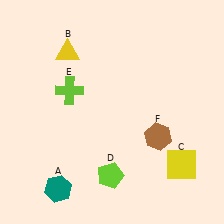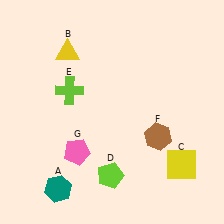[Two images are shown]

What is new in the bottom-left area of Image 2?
A pink pentagon (G) was added in the bottom-left area of Image 2.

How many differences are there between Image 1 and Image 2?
There is 1 difference between the two images.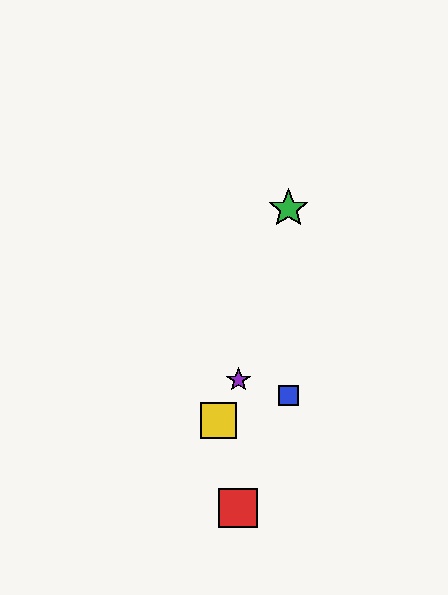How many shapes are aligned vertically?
2 shapes (the blue square, the green star) are aligned vertically.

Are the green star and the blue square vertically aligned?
Yes, both are at x≈289.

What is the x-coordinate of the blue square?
The blue square is at x≈289.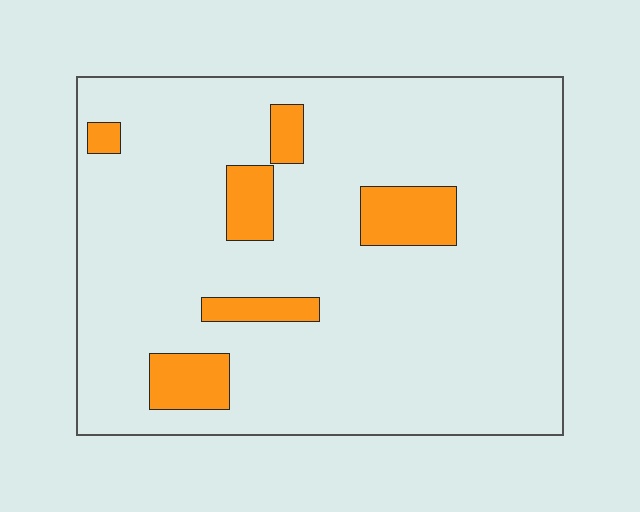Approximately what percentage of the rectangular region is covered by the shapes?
Approximately 10%.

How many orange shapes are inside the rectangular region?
6.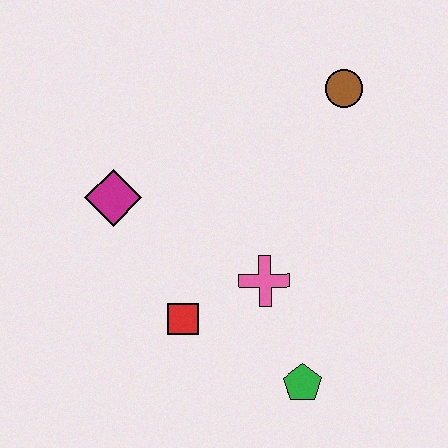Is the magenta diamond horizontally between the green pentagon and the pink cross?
No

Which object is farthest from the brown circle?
The green pentagon is farthest from the brown circle.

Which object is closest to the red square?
The pink cross is closest to the red square.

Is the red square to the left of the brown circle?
Yes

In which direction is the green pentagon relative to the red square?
The green pentagon is to the right of the red square.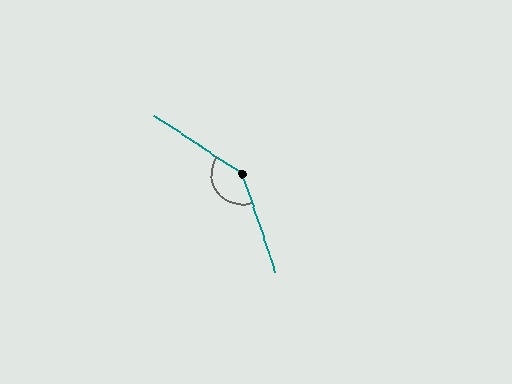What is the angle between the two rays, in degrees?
Approximately 142 degrees.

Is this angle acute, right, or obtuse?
It is obtuse.